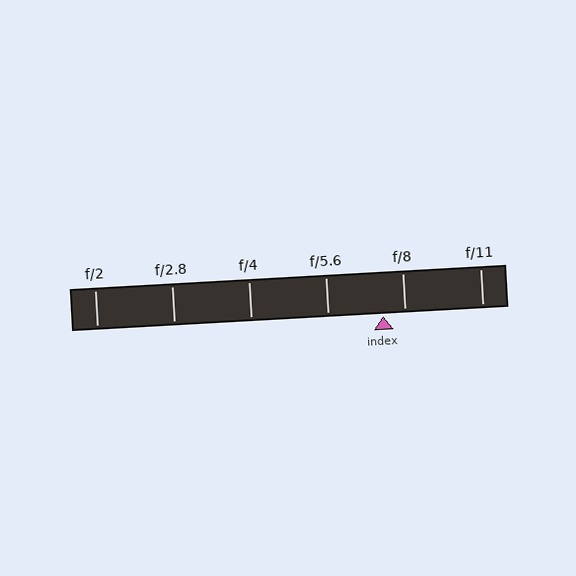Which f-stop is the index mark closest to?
The index mark is closest to f/8.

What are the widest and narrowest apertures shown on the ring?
The widest aperture shown is f/2 and the narrowest is f/11.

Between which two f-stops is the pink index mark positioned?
The index mark is between f/5.6 and f/8.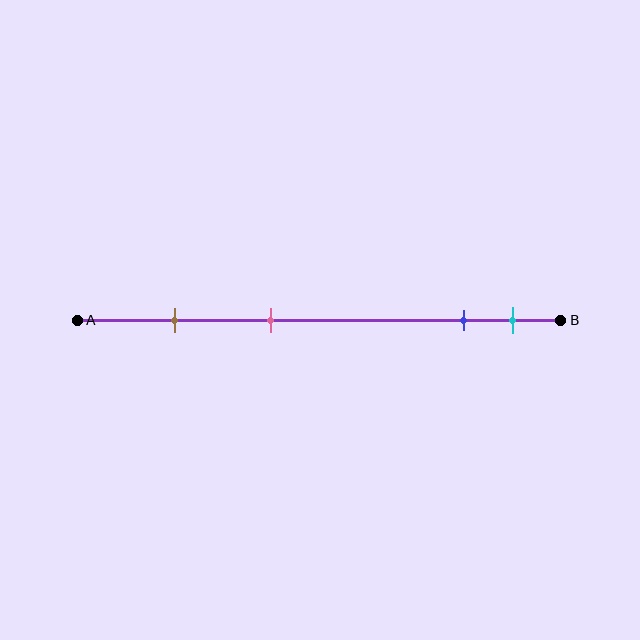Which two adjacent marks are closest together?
The blue and cyan marks are the closest adjacent pair.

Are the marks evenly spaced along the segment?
No, the marks are not evenly spaced.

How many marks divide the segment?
There are 4 marks dividing the segment.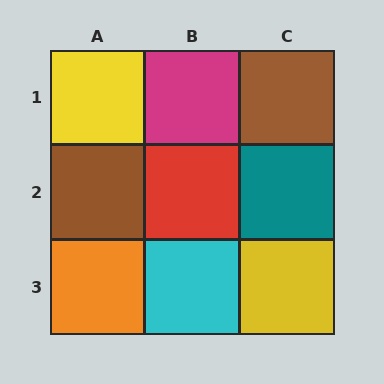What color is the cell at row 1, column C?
Brown.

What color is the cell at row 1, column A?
Yellow.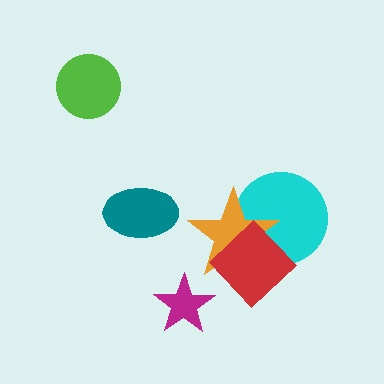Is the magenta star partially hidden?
No, no other shape covers it.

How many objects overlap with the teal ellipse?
0 objects overlap with the teal ellipse.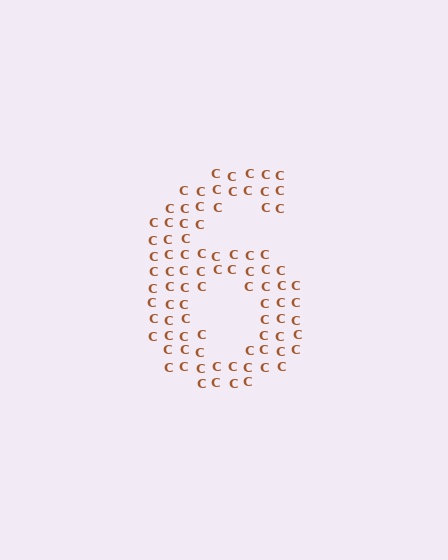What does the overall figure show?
The overall figure shows the digit 6.